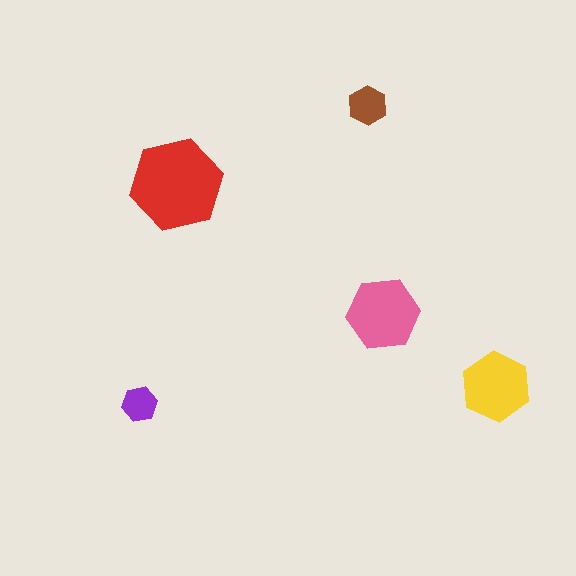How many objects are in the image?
There are 5 objects in the image.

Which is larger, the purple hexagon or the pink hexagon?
The pink one.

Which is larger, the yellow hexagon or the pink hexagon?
The pink one.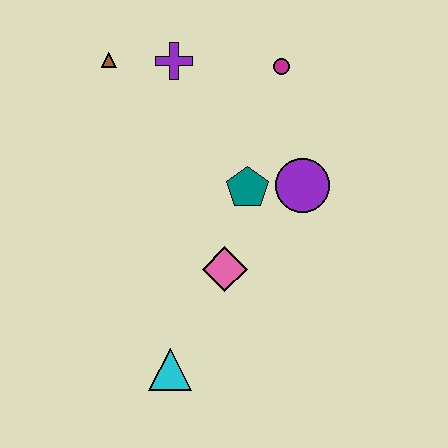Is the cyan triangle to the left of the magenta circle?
Yes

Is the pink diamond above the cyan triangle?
Yes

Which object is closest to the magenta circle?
The purple cross is closest to the magenta circle.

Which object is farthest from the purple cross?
The cyan triangle is farthest from the purple cross.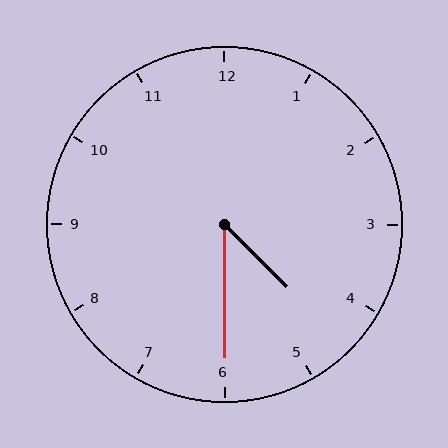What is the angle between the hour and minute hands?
Approximately 45 degrees.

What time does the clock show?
4:30.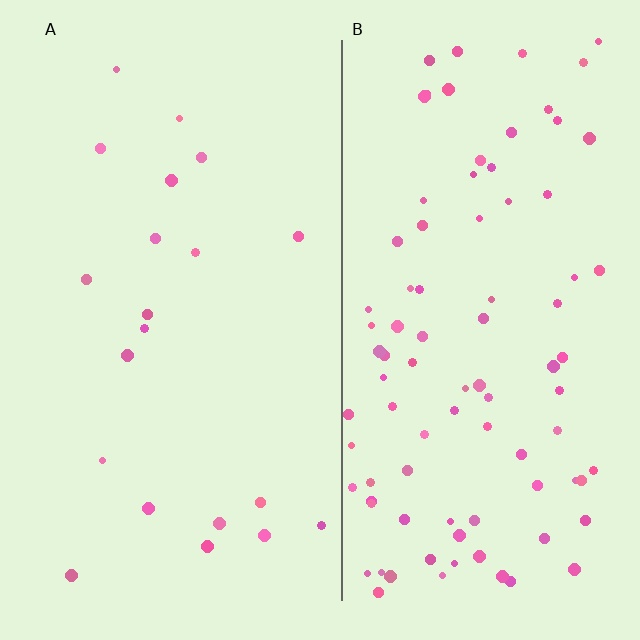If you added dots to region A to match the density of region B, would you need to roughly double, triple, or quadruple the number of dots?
Approximately quadruple.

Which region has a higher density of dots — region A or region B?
B (the right).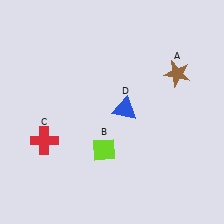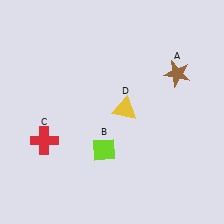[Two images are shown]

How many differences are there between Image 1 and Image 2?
There is 1 difference between the two images.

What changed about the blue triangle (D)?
In Image 1, D is blue. In Image 2, it changed to yellow.